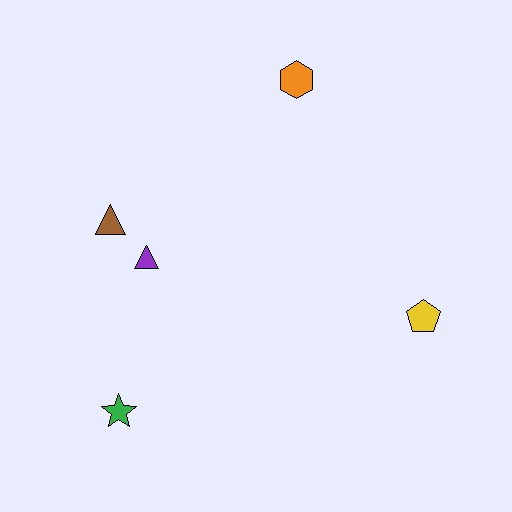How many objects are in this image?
There are 5 objects.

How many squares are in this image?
There are no squares.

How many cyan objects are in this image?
There are no cyan objects.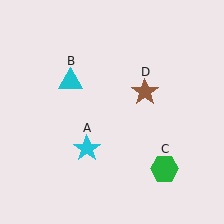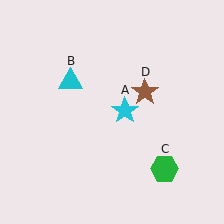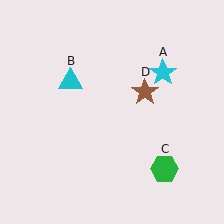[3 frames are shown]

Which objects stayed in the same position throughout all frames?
Cyan triangle (object B) and green hexagon (object C) and brown star (object D) remained stationary.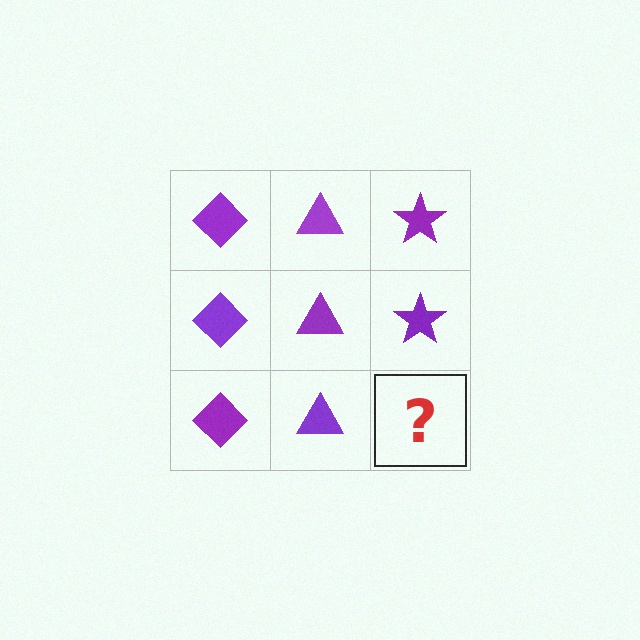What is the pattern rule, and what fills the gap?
The rule is that each column has a consistent shape. The gap should be filled with a purple star.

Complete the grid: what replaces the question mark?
The question mark should be replaced with a purple star.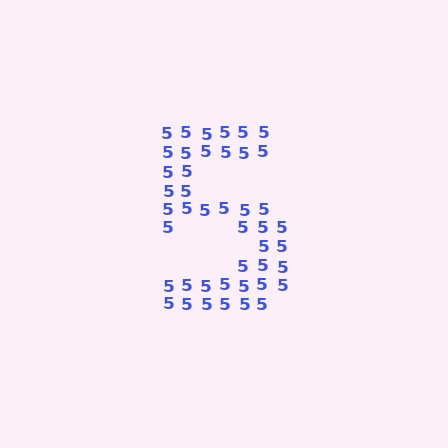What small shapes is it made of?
It is made of small digit 5's.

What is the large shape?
The large shape is the digit 5.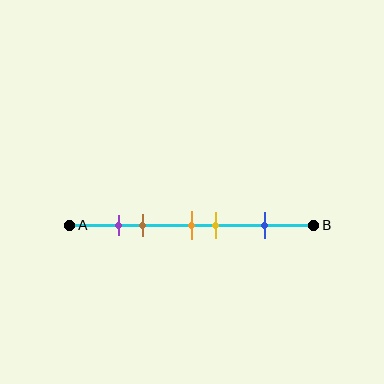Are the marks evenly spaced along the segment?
No, the marks are not evenly spaced.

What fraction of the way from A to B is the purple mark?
The purple mark is approximately 20% (0.2) of the way from A to B.